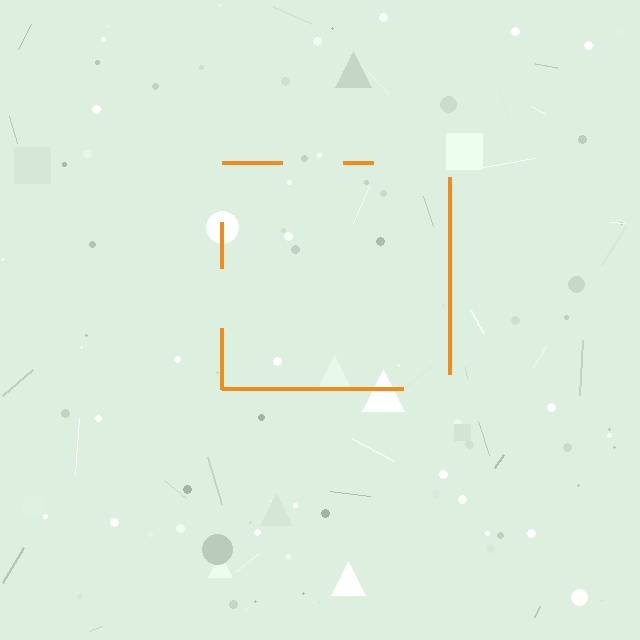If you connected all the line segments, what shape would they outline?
They would outline a square.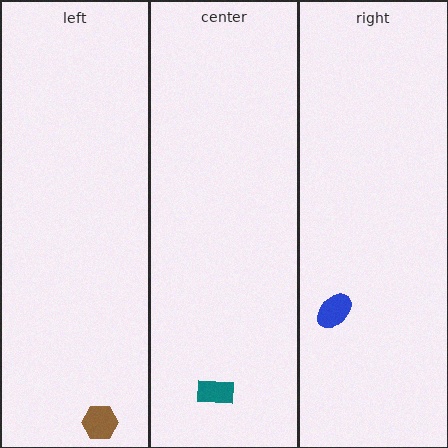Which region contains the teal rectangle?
The center region.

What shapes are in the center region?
The teal rectangle.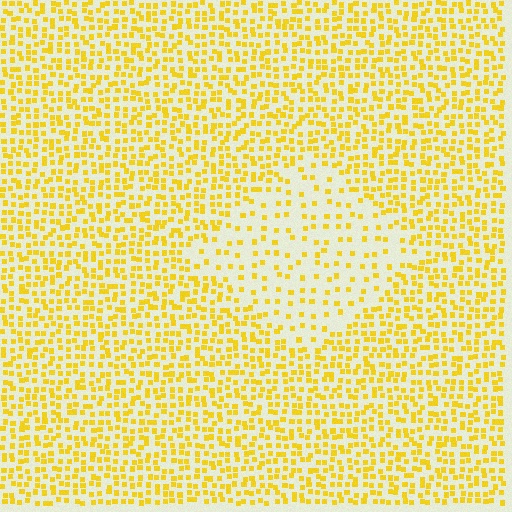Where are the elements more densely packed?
The elements are more densely packed outside the diamond boundary.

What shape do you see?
I see a diamond.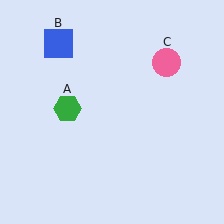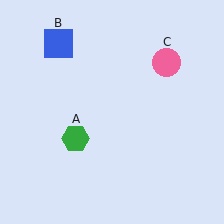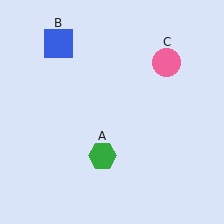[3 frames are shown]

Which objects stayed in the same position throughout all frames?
Blue square (object B) and pink circle (object C) remained stationary.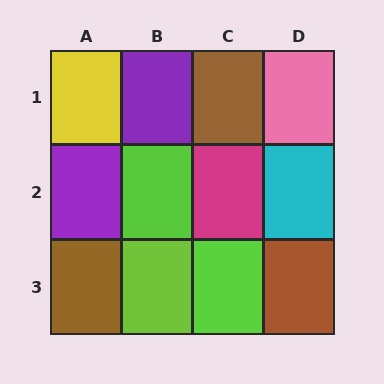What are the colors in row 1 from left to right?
Yellow, purple, brown, pink.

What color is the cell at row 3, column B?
Lime.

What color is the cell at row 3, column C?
Lime.